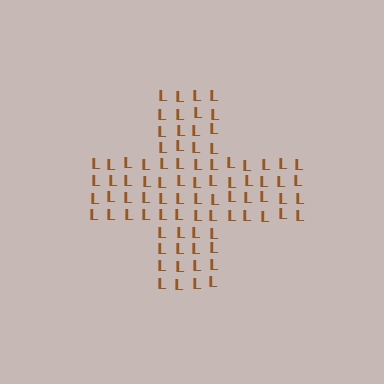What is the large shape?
The large shape is a cross.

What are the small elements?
The small elements are letter L's.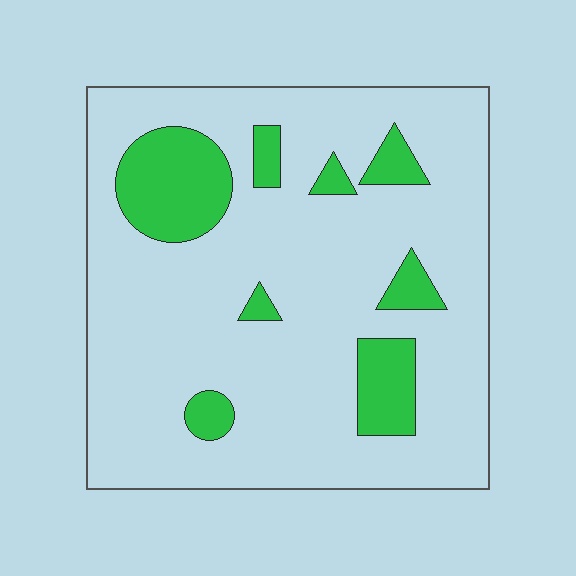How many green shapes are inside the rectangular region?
8.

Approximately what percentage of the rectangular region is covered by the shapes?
Approximately 15%.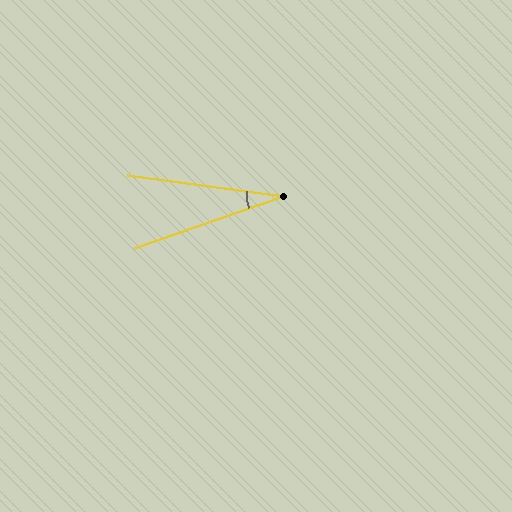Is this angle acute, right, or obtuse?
It is acute.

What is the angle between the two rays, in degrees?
Approximately 27 degrees.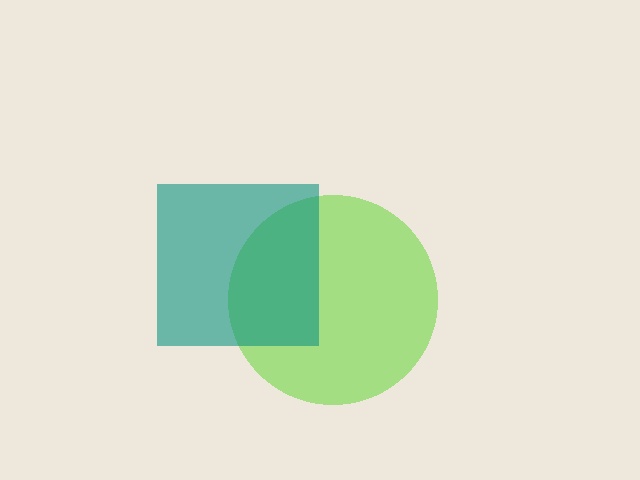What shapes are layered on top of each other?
The layered shapes are: a lime circle, a teal square.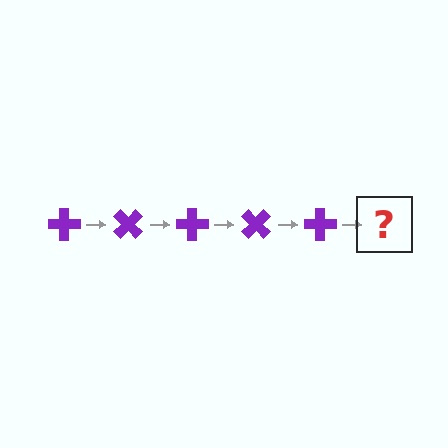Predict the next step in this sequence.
The next step is a purple cross rotated 225 degrees.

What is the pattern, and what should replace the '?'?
The pattern is that the cross rotates 45 degrees each step. The '?' should be a purple cross rotated 225 degrees.